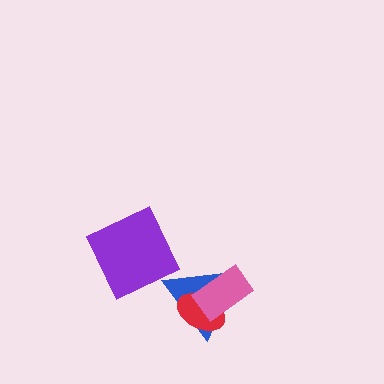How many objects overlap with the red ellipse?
2 objects overlap with the red ellipse.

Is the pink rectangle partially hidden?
No, no other shape covers it.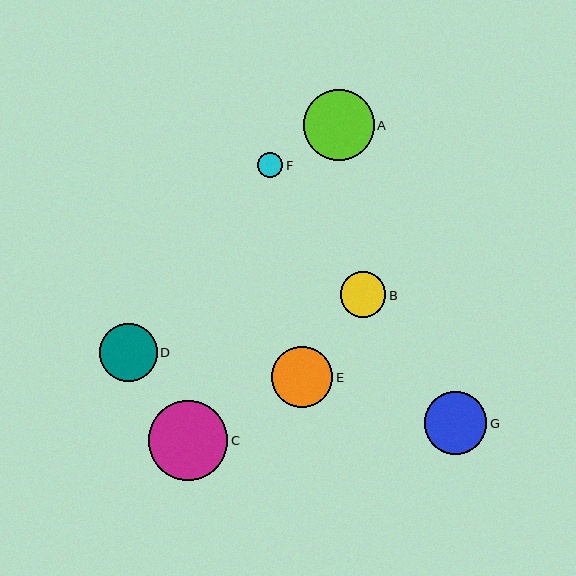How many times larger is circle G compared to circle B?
Circle G is approximately 1.4 times the size of circle B.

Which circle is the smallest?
Circle F is the smallest with a size of approximately 25 pixels.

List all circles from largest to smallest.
From largest to smallest: C, A, G, E, D, B, F.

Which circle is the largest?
Circle C is the largest with a size of approximately 79 pixels.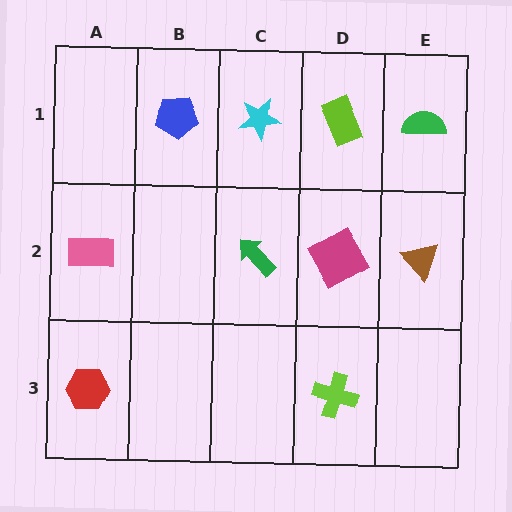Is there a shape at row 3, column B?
No, that cell is empty.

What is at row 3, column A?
A red hexagon.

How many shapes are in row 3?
2 shapes.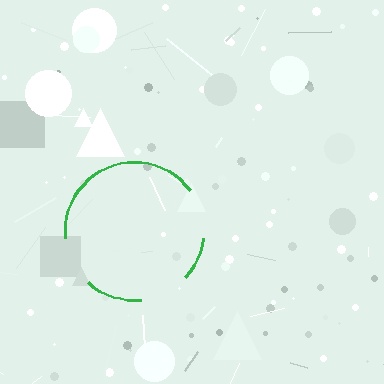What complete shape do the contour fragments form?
The contour fragments form a circle.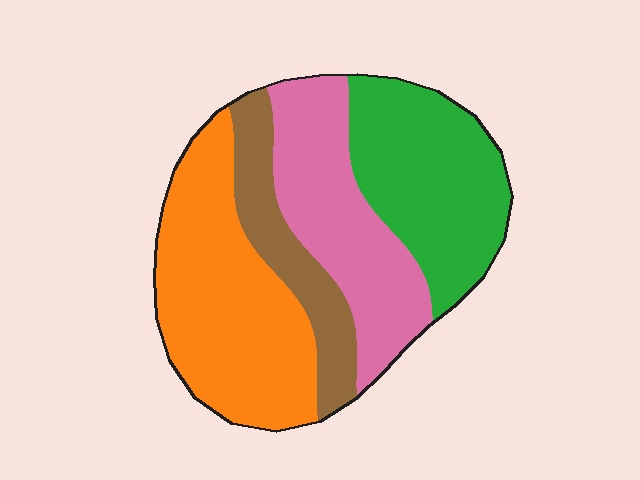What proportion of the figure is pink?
Pink covers around 25% of the figure.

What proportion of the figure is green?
Green covers around 25% of the figure.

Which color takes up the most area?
Orange, at roughly 35%.